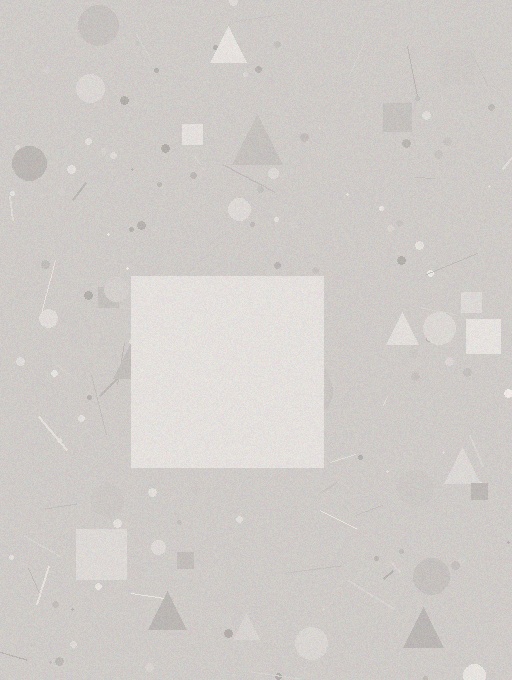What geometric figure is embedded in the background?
A square is embedded in the background.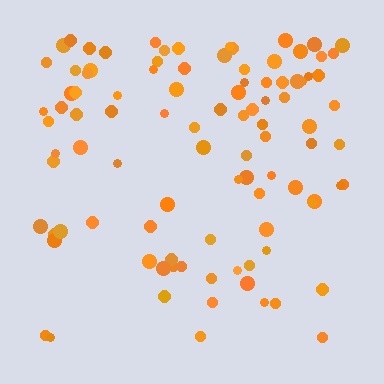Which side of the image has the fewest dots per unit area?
The bottom.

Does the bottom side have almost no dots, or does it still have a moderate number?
Still a moderate number, just noticeably fewer than the top.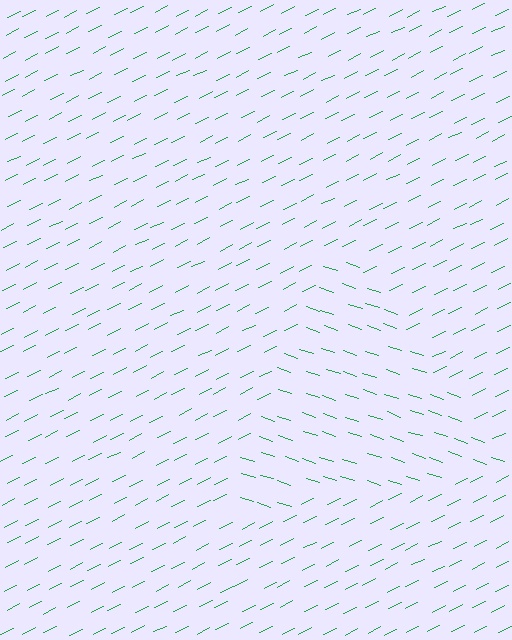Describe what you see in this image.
The image is filled with small green line segments. A triangle region in the image has lines oriented differently from the surrounding lines, creating a visible texture boundary.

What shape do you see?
I see a triangle.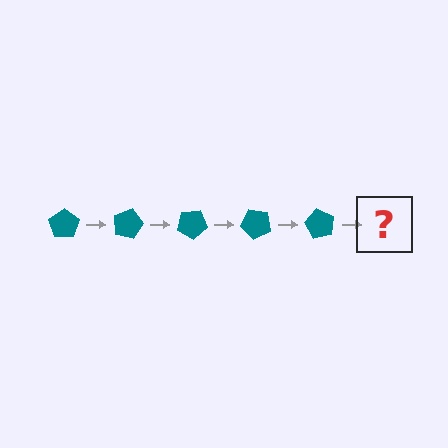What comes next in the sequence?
The next element should be a teal pentagon rotated 75 degrees.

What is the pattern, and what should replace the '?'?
The pattern is that the pentagon rotates 15 degrees each step. The '?' should be a teal pentagon rotated 75 degrees.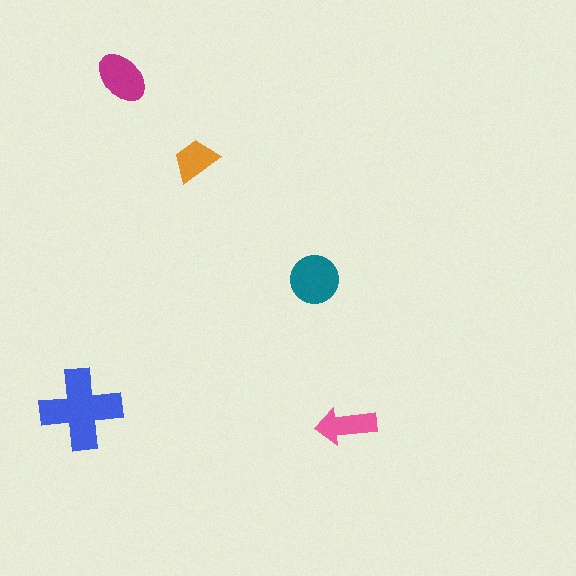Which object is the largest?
The blue cross.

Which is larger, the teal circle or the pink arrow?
The teal circle.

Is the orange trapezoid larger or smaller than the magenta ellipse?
Smaller.